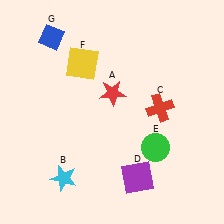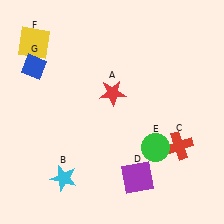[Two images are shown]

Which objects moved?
The objects that moved are: the red cross (C), the yellow square (F), the blue diamond (G).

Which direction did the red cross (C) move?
The red cross (C) moved down.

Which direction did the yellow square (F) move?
The yellow square (F) moved left.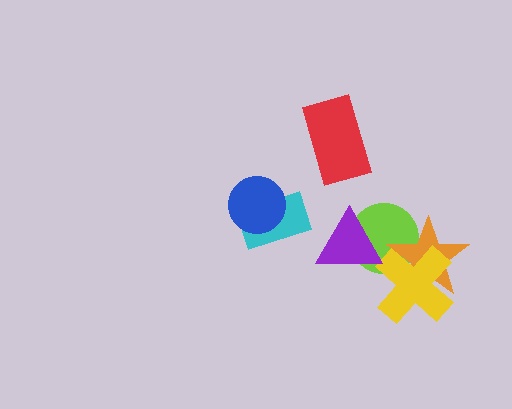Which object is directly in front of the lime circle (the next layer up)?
The orange star is directly in front of the lime circle.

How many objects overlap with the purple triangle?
1 object overlaps with the purple triangle.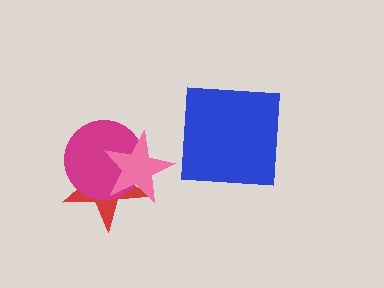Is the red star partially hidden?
Yes, it is partially covered by another shape.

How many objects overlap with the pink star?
2 objects overlap with the pink star.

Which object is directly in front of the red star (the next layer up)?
The magenta circle is directly in front of the red star.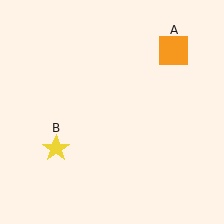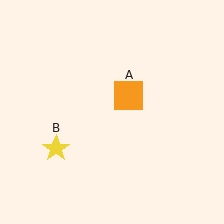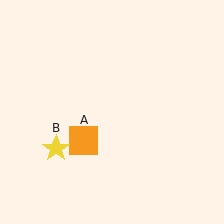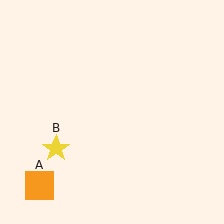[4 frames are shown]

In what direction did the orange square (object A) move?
The orange square (object A) moved down and to the left.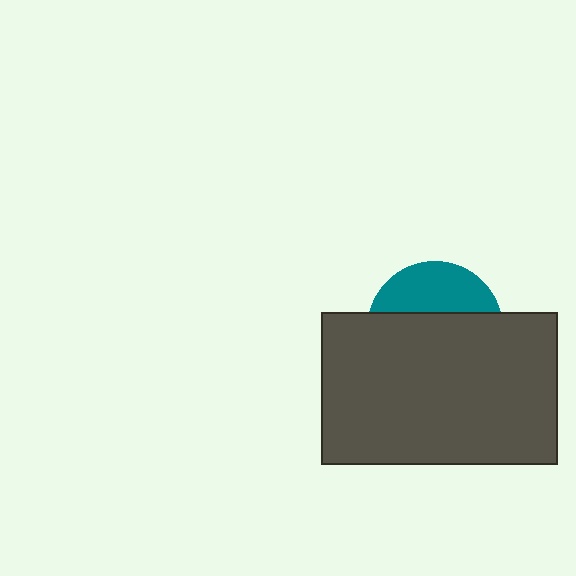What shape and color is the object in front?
The object in front is a dark gray rectangle.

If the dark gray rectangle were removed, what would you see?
You would see the complete teal circle.